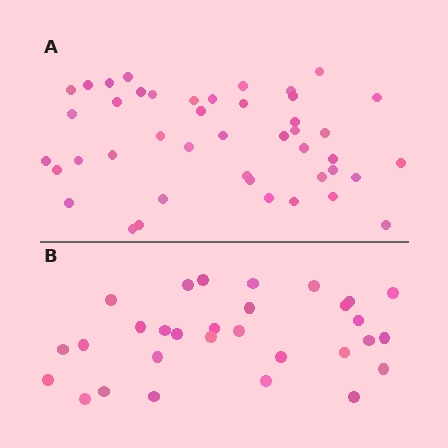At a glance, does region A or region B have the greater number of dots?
Region A (the top region) has more dots.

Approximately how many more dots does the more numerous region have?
Region A has approximately 15 more dots than region B.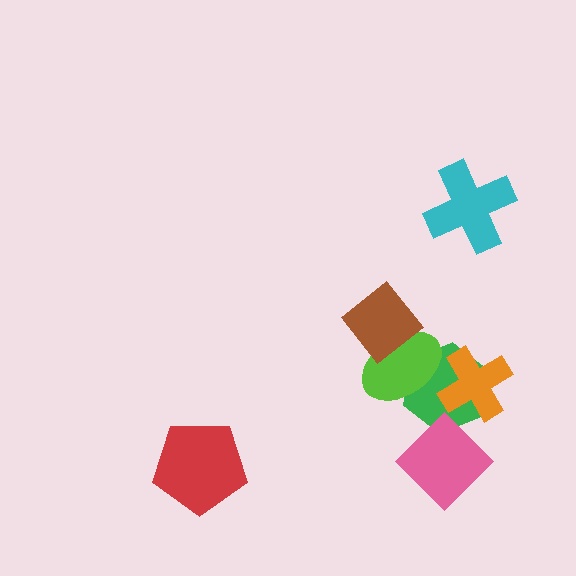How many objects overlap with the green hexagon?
3 objects overlap with the green hexagon.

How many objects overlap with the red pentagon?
0 objects overlap with the red pentagon.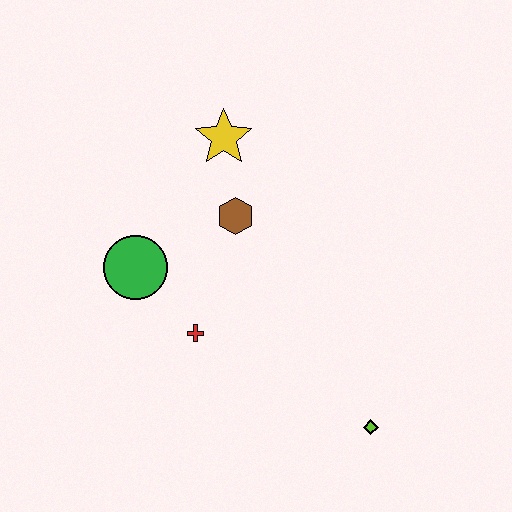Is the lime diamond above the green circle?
No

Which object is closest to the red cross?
The green circle is closest to the red cross.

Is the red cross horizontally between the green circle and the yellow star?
Yes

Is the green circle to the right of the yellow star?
No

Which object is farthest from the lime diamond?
The yellow star is farthest from the lime diamond.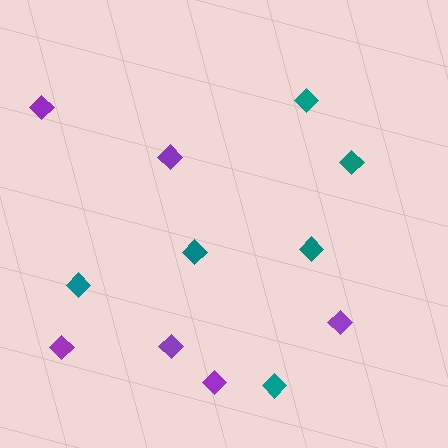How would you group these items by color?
There are 2 groups: one group of teal diamonds (6) and one group of purple diamonds (6).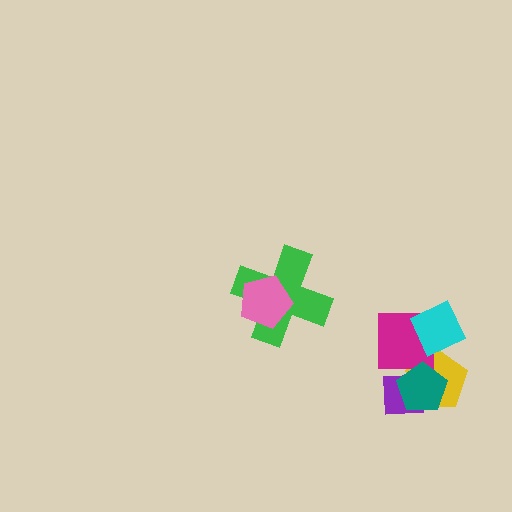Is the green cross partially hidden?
Yes, it is partially covered by another shape.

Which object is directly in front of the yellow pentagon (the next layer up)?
The magenta square is directly in front of the yellow pentagon.